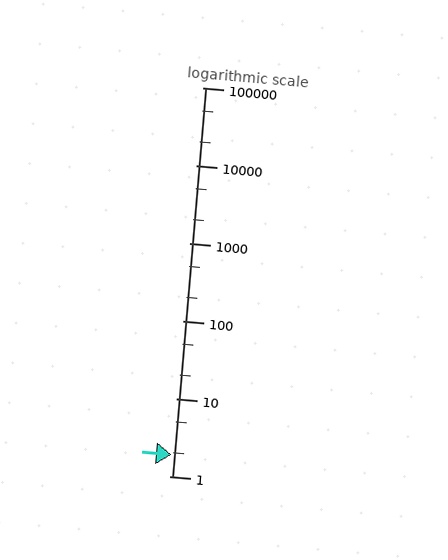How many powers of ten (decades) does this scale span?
The scale spans 5 decades, from 1 to 100000.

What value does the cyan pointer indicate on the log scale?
The pointer indicates approximately 1.9.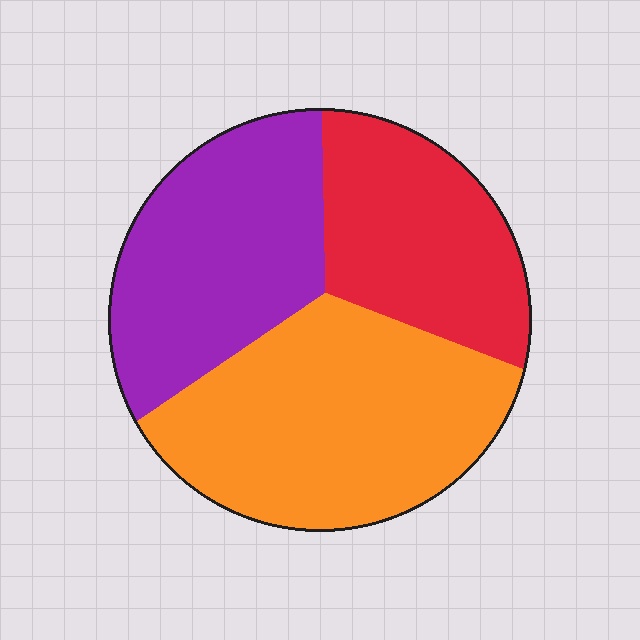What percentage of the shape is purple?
Purple covers 32% of the shape.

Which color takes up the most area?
Orange, at roughly 40%.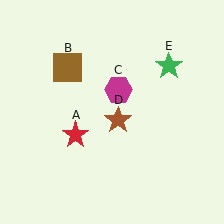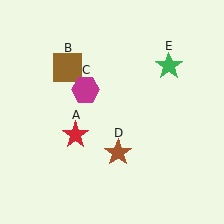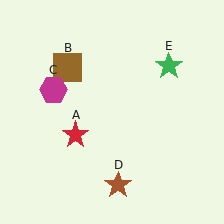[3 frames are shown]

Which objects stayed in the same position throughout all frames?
Red star (object A) and brown square (object B) and green star (object E) remained stationary.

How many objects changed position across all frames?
2 objects changed position: magenta hexagon (object C), brown star (object D).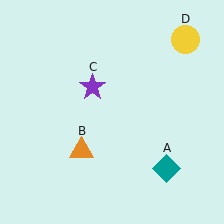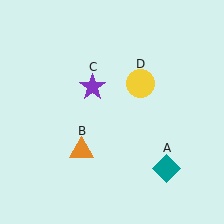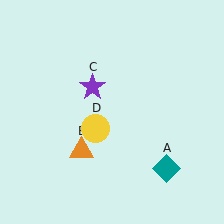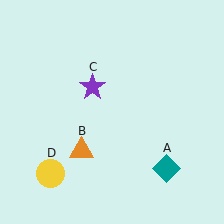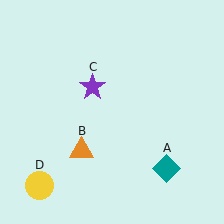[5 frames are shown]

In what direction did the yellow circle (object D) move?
The yellow circle (object D) moved down and to the left.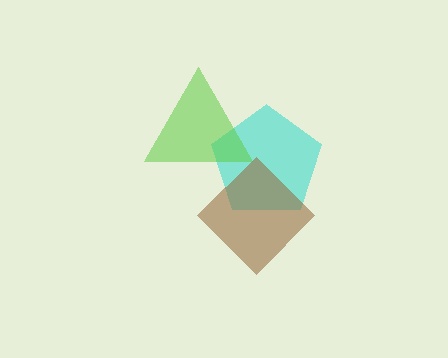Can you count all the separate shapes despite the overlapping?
Yes, there are 3 separate shapes.